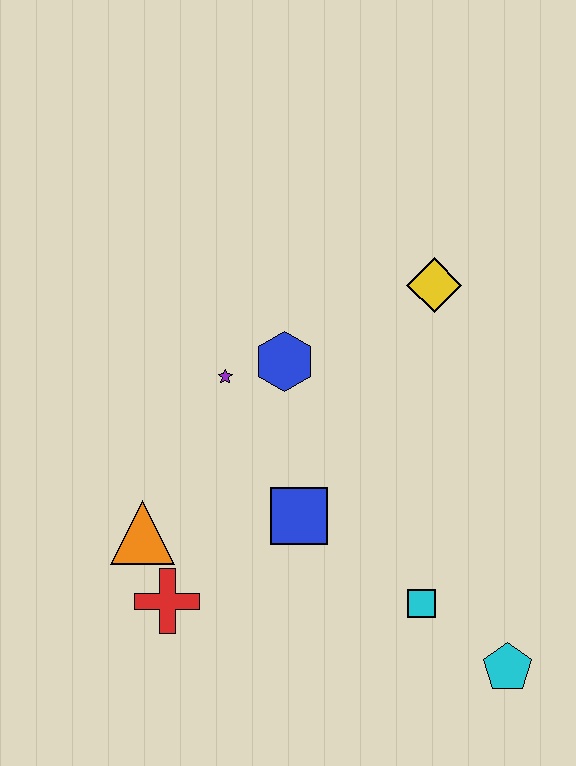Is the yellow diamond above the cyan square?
Yes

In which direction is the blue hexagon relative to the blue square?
The blue hexagon is above the blue square.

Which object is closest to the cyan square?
The cyan pentagon is closest to the cyan square.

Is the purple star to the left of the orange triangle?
No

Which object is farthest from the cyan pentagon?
The purple star is farthest from the cyan pentagon.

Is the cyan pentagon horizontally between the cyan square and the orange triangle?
No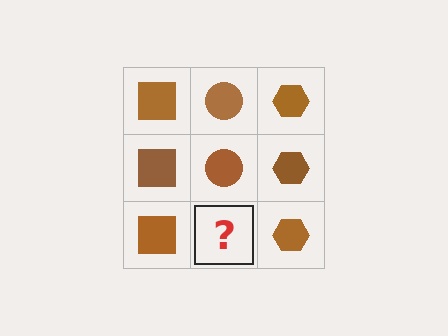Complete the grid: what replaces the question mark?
The question mark should be replaced with a brown circle.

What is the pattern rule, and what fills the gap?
The rule is that each column has a consistent shape. The gap should be filled with a brown circle.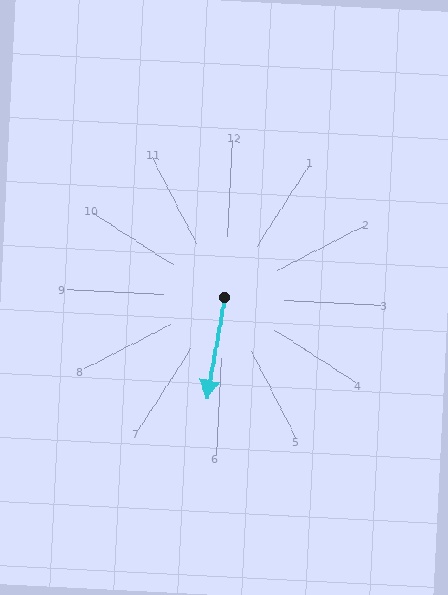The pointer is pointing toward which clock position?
Roughly 6 o'clock.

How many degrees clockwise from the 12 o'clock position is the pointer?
Approximately 187 degrees.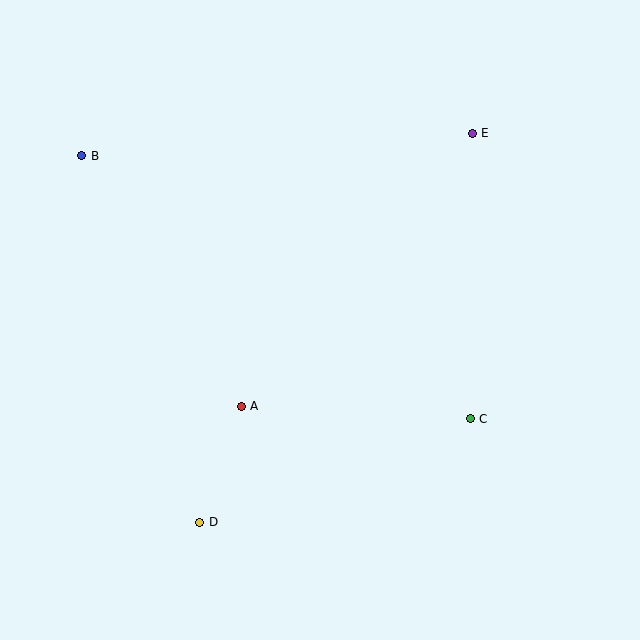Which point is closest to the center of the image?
Point A at (241, 406) is closest to the center.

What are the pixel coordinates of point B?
Point B is at (82, 156).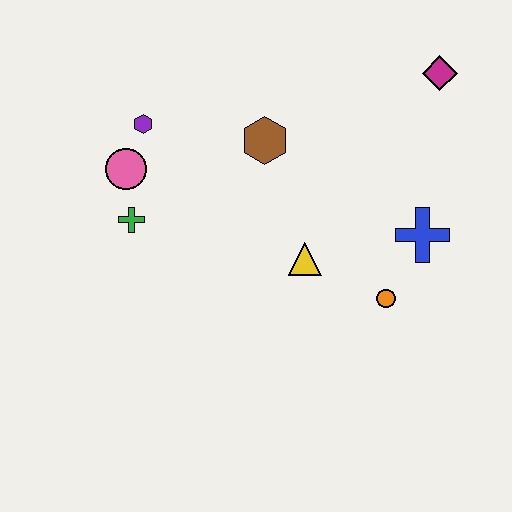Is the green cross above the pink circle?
No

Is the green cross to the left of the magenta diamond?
Yes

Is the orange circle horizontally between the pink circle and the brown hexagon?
No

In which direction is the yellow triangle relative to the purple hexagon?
The yellow triangle is to the right of the purple hexagon.